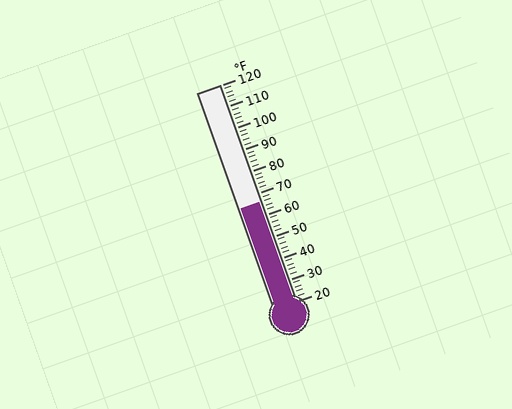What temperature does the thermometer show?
The thermometer shows approximately 66°F.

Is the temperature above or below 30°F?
The temperature is above 30°F.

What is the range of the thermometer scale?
The thermometer scale ranges from 20°F to 120°F.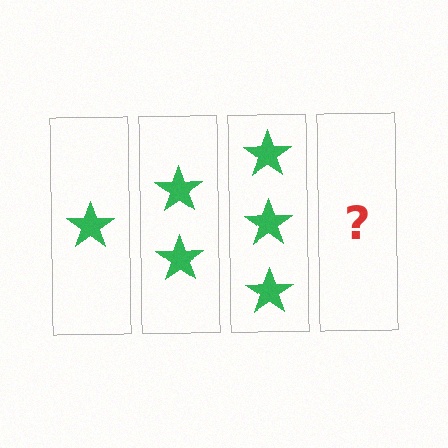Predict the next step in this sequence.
The next step is 4 stars.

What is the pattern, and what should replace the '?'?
The pattern is that each step adds one more star. The '?' should be 4 stars.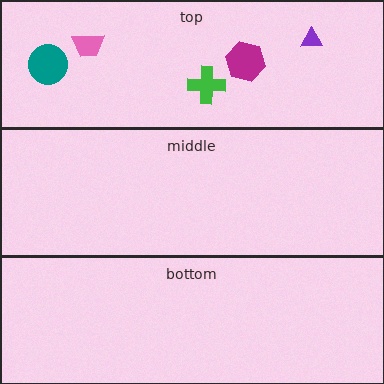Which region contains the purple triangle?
The top region.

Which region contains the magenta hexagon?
The top region.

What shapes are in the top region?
The green cross, the pink trapezoid, the magenta hexagon, the teal circle, the purple triangle.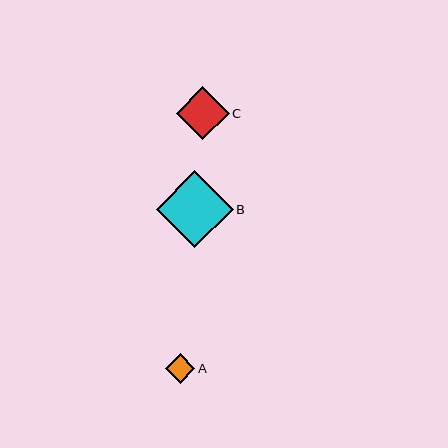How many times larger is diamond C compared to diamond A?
Diamond C is approximately 1.8 times the size of diamond A.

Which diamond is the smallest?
Diamond A is the smallest with a size of approximately 29 pixels.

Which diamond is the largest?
Diamond B is the largest with a size of approximately 77 pixels.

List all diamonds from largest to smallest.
From largest to smallest: B, C, A.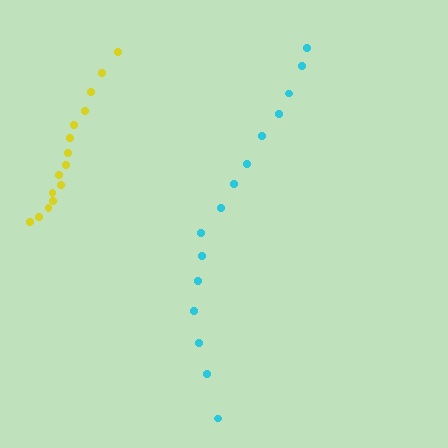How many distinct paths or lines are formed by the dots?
There are 2 distinct paths.